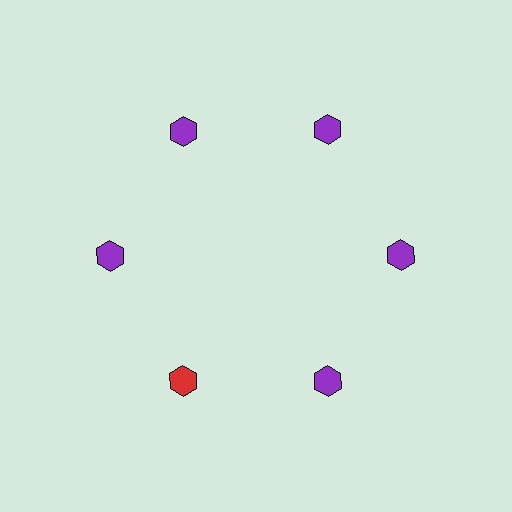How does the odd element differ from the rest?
It has a different color: red instead of purple.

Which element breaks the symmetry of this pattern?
The red hexagon at roughly the 7 o'clock position breaks the symmetry. All other shapes are purple hexagons.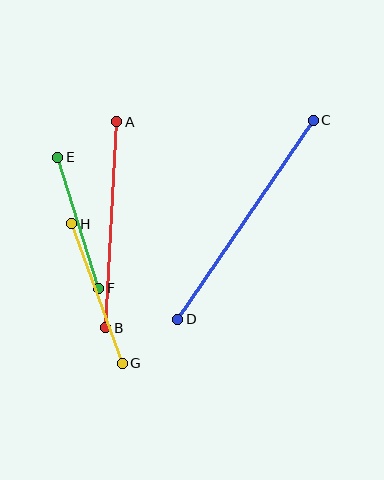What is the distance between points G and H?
The distance is approximately 148 pixels.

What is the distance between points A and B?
The distance is approximately 206 pixels.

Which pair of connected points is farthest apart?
Points C and D are farthest apart.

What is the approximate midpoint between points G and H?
The midpoint is at approximately (97, 293) pixels.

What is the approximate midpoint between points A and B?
The midpoint is at approximately (111, 225) pixels.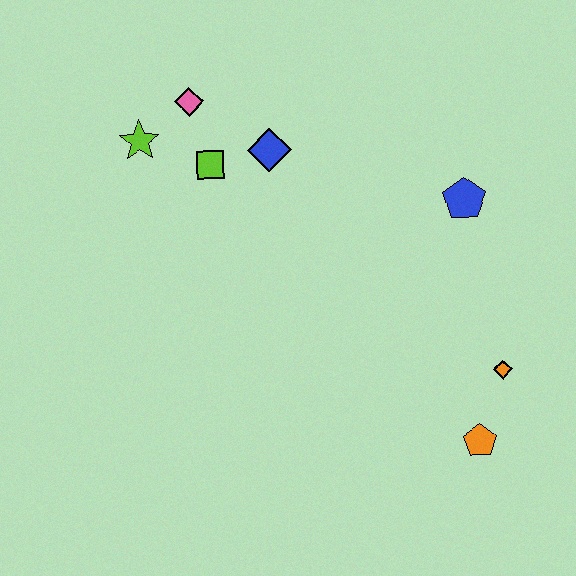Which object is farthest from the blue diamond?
The orange pentagon is farthest from the blue diamond.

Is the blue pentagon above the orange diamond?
Yes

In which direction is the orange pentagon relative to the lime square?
The orange pentagon is below the lime square.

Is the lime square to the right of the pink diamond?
Yes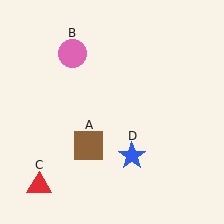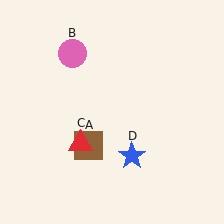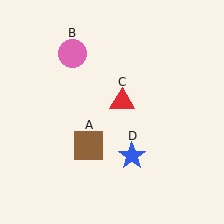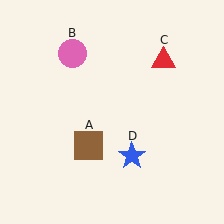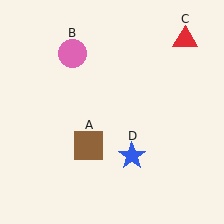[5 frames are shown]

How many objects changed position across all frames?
1 object changed position: red triangle (object C).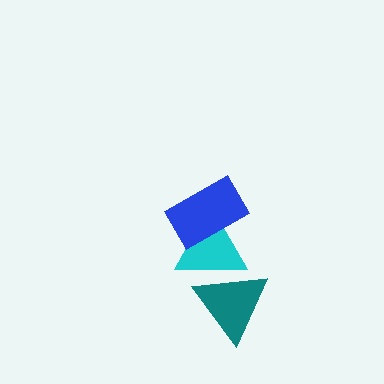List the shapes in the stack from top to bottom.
From top to bottom: the blue rectangle, the cyan triangle, the teal triangle.